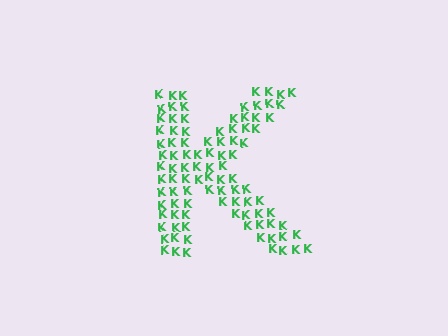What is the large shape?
The large shape is the letter K.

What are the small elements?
The small elements are letter K's.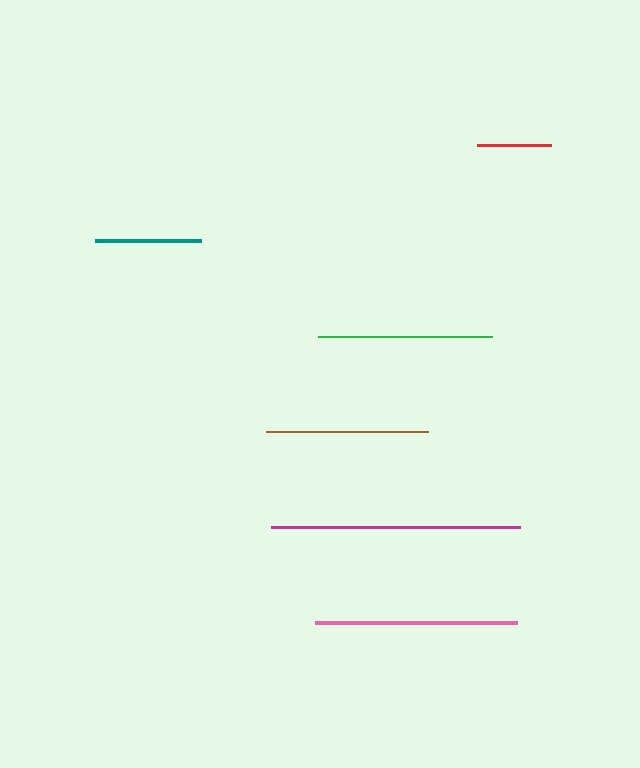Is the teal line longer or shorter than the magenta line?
The magenta line is longer than the teal line.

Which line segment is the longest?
The magenta line is the longest at approximately 249 pixels.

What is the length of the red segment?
The red segment is approximately 74 pixels long.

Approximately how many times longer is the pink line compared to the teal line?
The pink line is approximately 1.9 times the length of the teal line.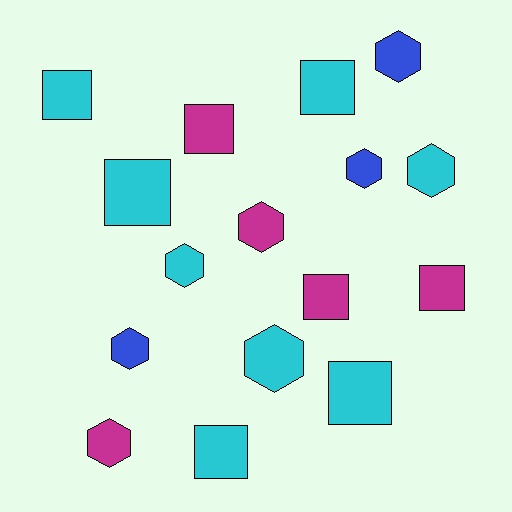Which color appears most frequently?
Cyan, with 8 objects.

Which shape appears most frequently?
Hexagon, with 8 objects.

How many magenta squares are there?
There are 3 magenta squares.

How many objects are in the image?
There are 16 objects.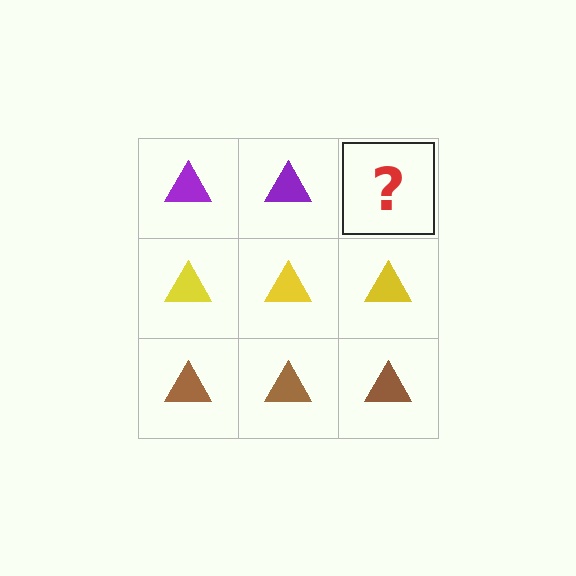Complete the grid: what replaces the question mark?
The question mark should be replaced with a purple triangle.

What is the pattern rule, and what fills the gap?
The rule is that each row has a consistent color. The gap should be filled with a purple triangle.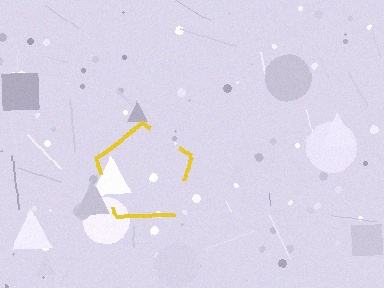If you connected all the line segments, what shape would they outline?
They would outline a pentagon.